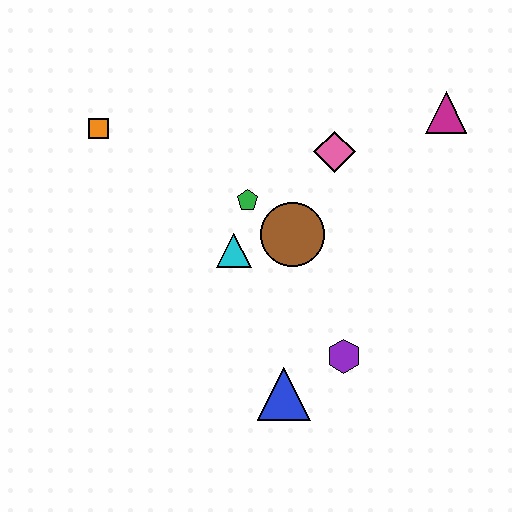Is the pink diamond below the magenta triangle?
Yes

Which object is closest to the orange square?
The green pentagon is closest to the orange square.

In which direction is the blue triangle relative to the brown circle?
The blue triangle is below the brown circle.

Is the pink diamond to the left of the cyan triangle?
No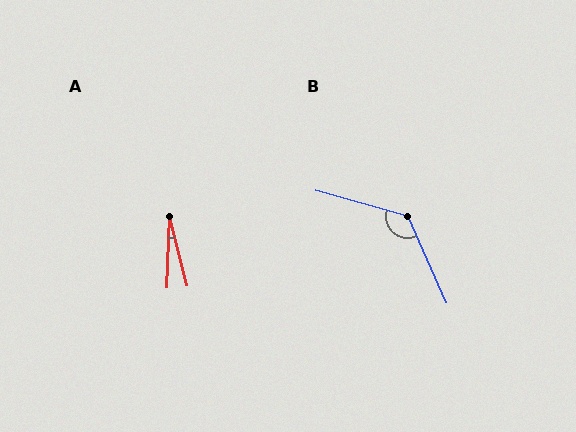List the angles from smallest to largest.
A (17°), B (130°).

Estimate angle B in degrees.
Approximately 130 degrees.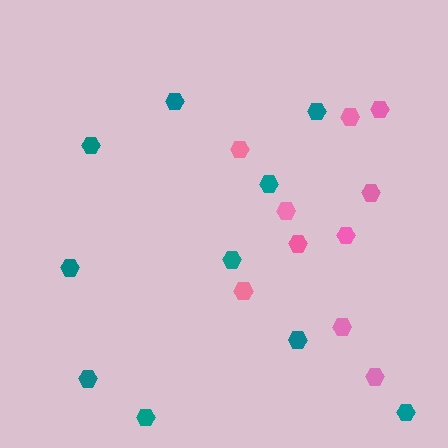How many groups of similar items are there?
There are 2 groups: one group of teal hexagons (10) and one group of pink hexagons (10).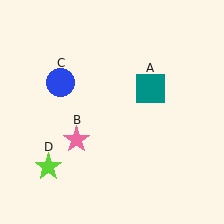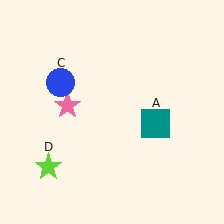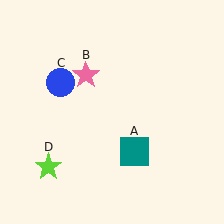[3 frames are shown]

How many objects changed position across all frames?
2 objects changed position: teal square (object A), pink star (object B).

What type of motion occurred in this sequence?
The teal square (object A), pink star (object B) rotated clockwise around the center of the scene.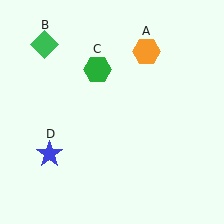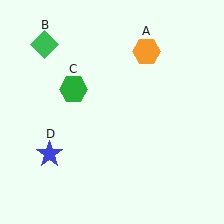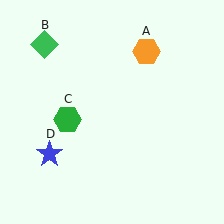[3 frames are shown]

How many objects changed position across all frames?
1 object changed position: green hexagon (object C).